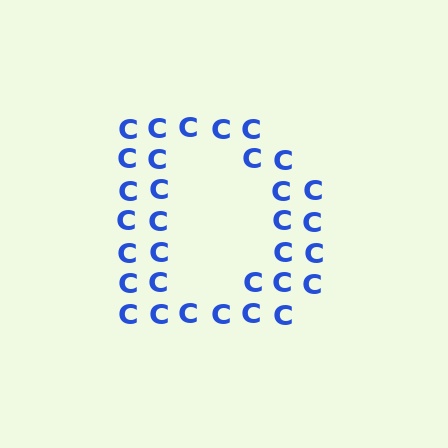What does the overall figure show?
The overall figure shows the letter D.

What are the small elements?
The small elements are letter C's.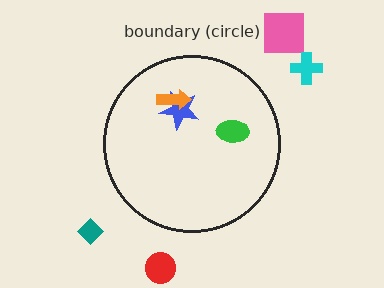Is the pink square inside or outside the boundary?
Outside.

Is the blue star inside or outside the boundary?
Inside.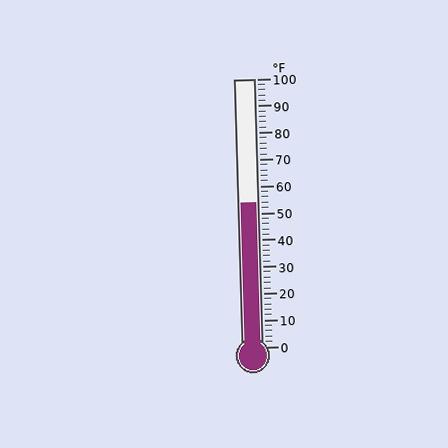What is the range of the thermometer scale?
The thermometer scale ranges from 0°F to 100°F.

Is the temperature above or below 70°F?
The temperature is below 70°F.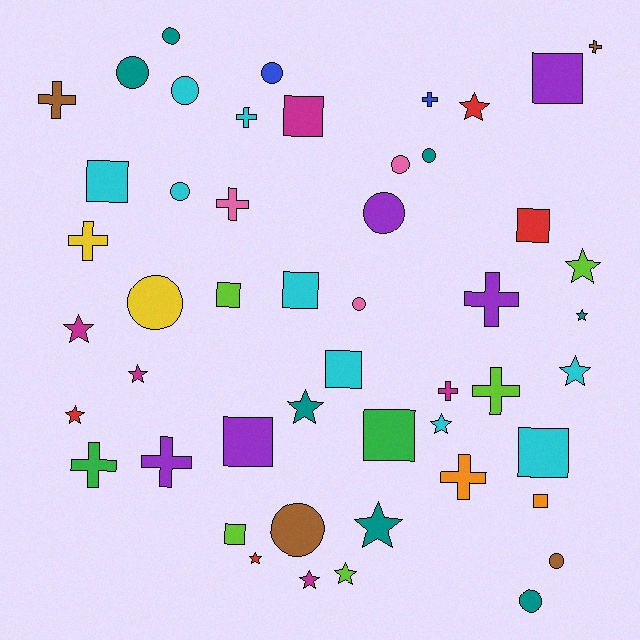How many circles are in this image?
There are 13 circles.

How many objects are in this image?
There are 50 objects.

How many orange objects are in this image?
There are 2 orange objects.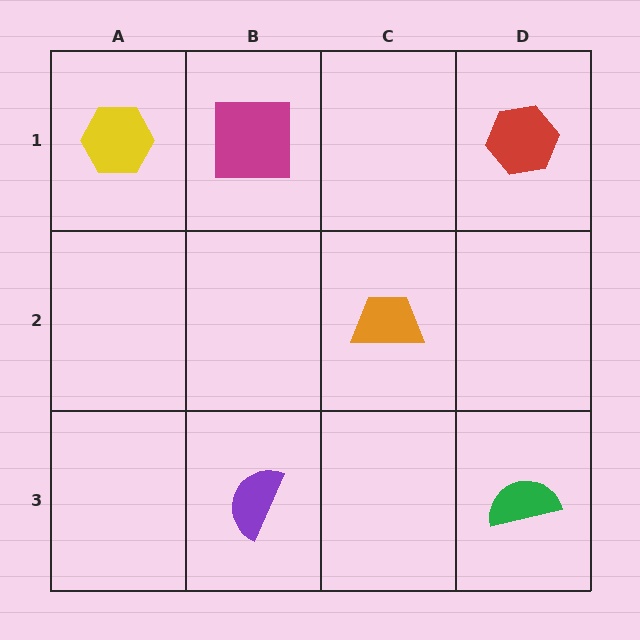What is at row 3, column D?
A green semicircle.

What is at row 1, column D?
A red hexagon.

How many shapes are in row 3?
2 shapes.